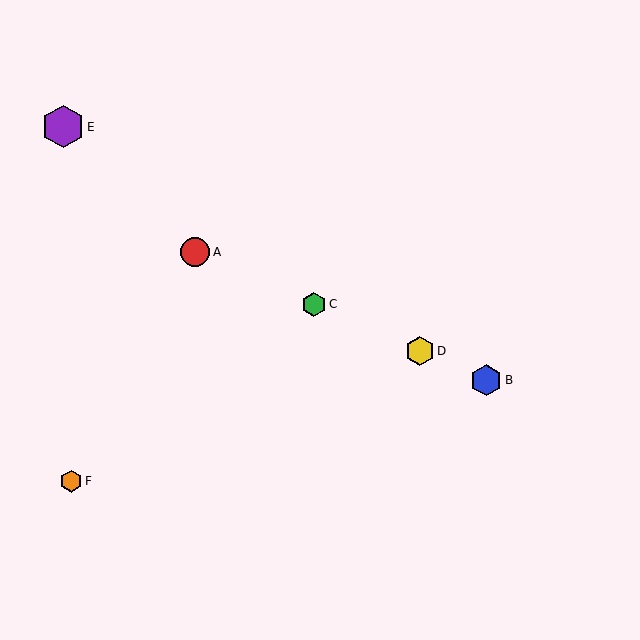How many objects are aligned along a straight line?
4 objects (A, B, C, D) are aligned along a straight line.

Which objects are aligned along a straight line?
Objects A, B, C, D are aligned along a straight line.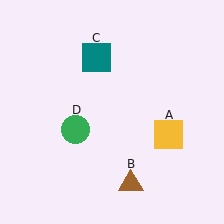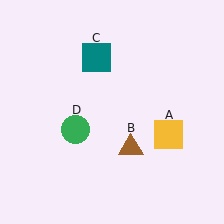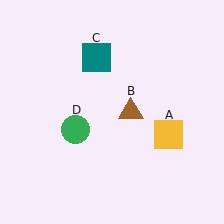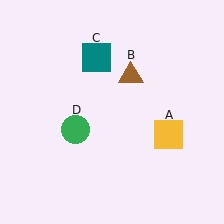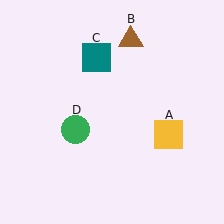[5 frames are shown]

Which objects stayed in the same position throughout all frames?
Yellow square (object A) and teal square (object C) and green circle (object D) remained stationary.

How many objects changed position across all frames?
1 object changed position: brown triangle (object B).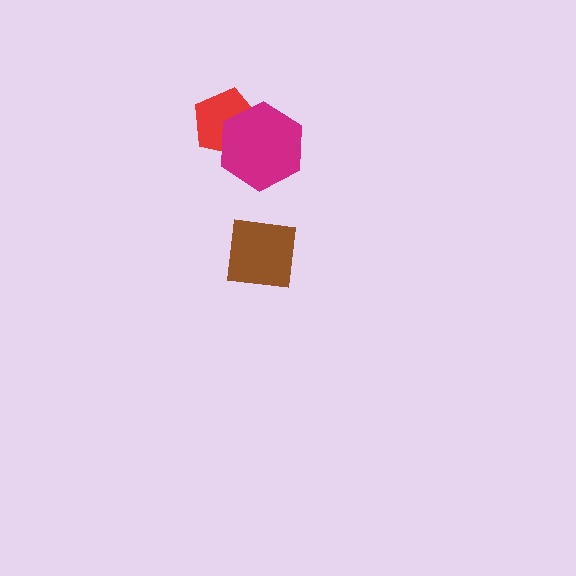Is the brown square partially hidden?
No, no other shape covers it.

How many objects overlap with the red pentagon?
1 object overlaps with the red pentagon.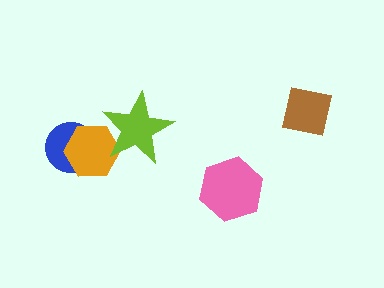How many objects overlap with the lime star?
1 object overlaps with the lime star.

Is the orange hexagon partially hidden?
Yes, it is partially covered by another shape.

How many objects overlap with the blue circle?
1 object overlaps with the blue circle.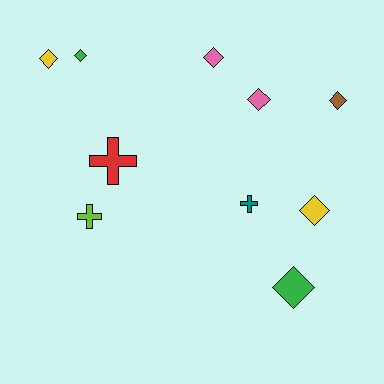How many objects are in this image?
There are 10 objects.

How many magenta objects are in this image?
There are no magenta objects.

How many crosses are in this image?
There are 3 crosses.